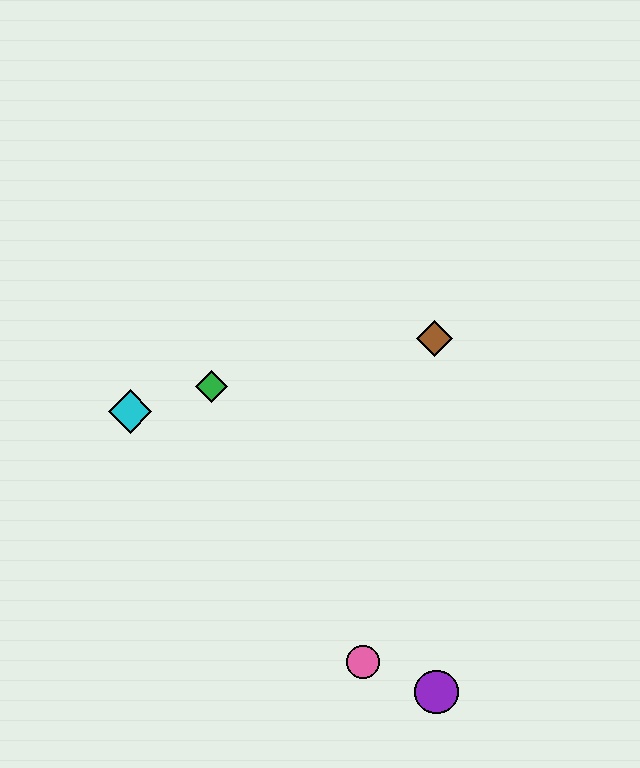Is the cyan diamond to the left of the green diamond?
Yes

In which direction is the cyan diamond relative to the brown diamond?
The cyan diamond is to the left of the brown diamond.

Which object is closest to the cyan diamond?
The green diamond is closest to the cyan diamond.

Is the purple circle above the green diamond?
No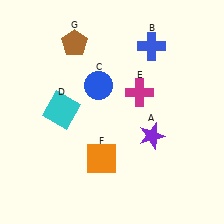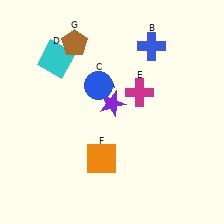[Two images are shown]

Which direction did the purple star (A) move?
The purple star (A) moved left.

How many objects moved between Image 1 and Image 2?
2 objects moved between the two images.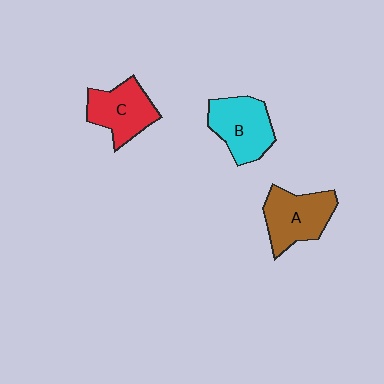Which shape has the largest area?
Shape A (brown).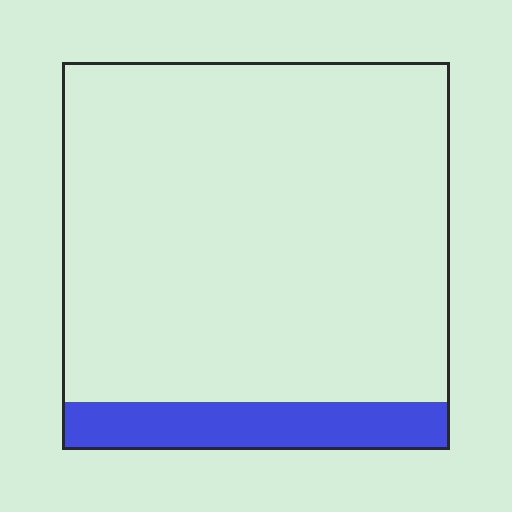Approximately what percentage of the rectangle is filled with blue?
Approximately 10%.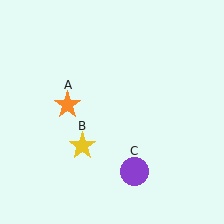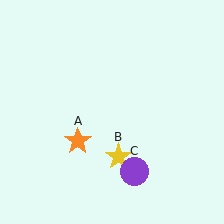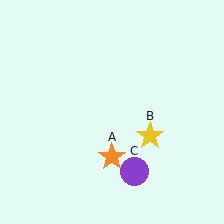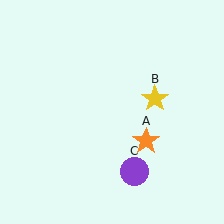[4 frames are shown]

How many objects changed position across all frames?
2 objects changed position: orange star (object A), yellow star (object B).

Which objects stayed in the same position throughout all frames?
Purple circle (object C) remained stationary.